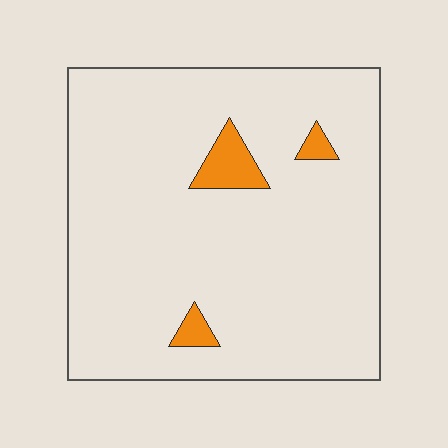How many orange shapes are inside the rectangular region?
3.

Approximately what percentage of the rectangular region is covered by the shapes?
Approximately 5%.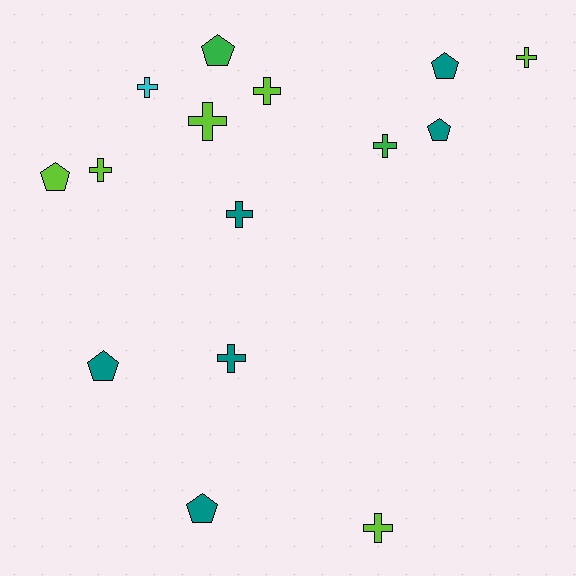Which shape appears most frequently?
Cross, with 9 objects.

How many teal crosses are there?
There are 2 teal crosses.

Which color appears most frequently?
Teal, with 6 objects.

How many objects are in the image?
There are 15 objects.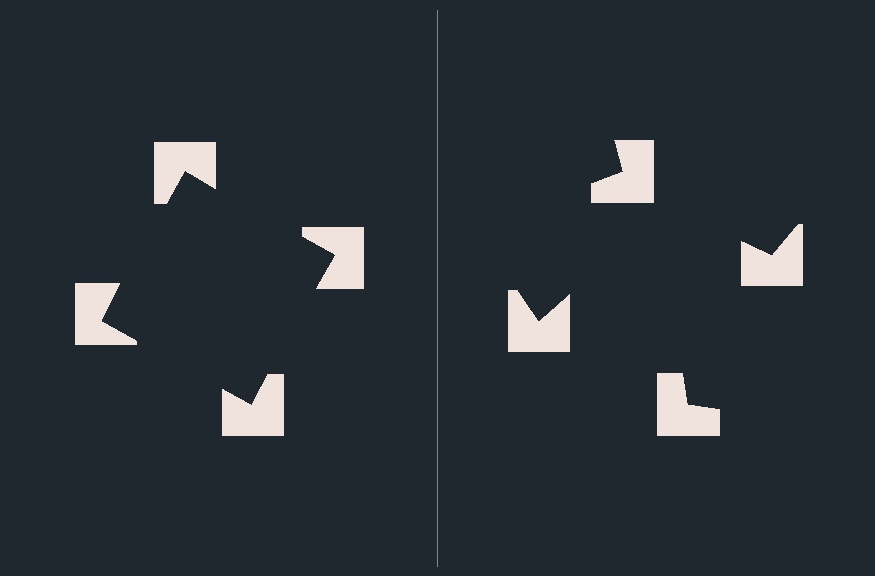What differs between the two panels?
The notched squares are positioned identically on both sides; only the wedge orientations differ. On the left they align to a square; on the right they are misaligned.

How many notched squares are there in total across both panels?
8 — 4 on each side.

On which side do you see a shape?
An illusory square appears on the left side. On the right side the wedge cuts are rotated, so no coherent shape forms.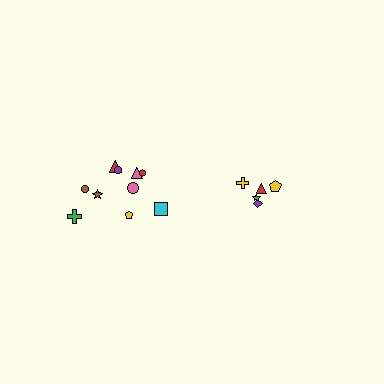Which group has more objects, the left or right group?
The left group.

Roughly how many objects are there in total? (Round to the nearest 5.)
Roughly 15 objects in total.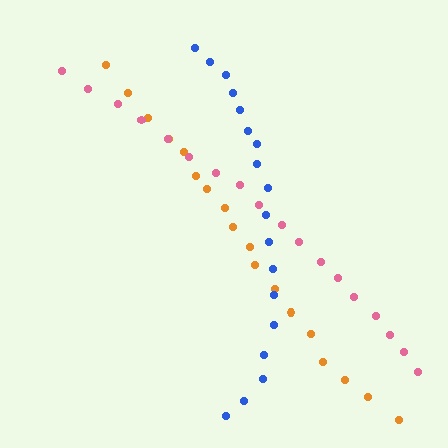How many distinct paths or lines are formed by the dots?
There are 3 distinct paths.